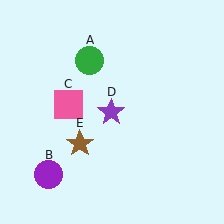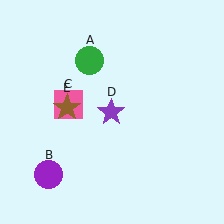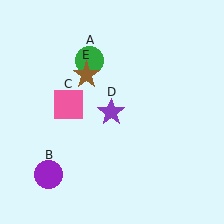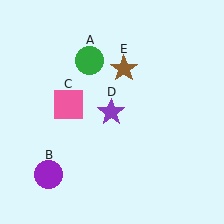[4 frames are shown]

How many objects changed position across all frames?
1 object changed position: brown star (object E).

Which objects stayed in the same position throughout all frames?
Green circle (object A) and purple circle (object B) and pink square (object C) and purple star (object D) remained stationary.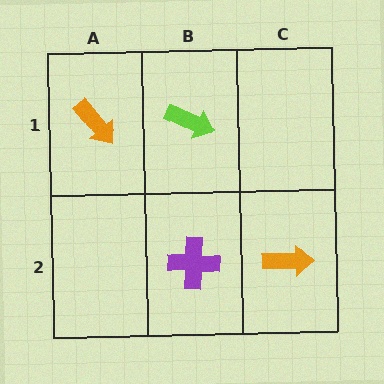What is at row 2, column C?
An orange arrow.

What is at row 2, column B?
A purple cross.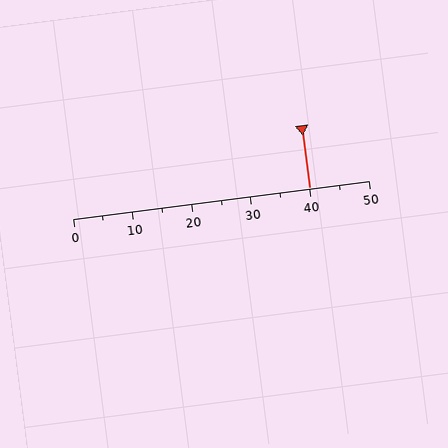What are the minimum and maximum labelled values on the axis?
The axis runs from 0 to 50.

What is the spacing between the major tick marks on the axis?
The major ticks are spaced 10 apart.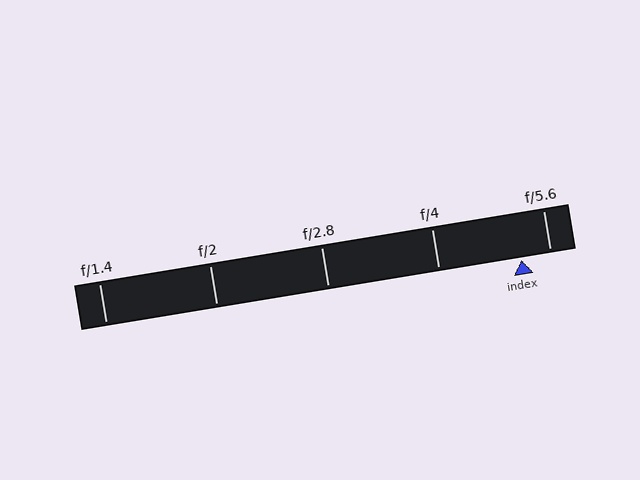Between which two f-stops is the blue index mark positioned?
The index mark is between f/4 and f/5.6.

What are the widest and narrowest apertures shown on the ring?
The widest aperture shown is f/1.4 and the narrowest is f/5.6.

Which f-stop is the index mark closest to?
The index mark is closest to f/5.6.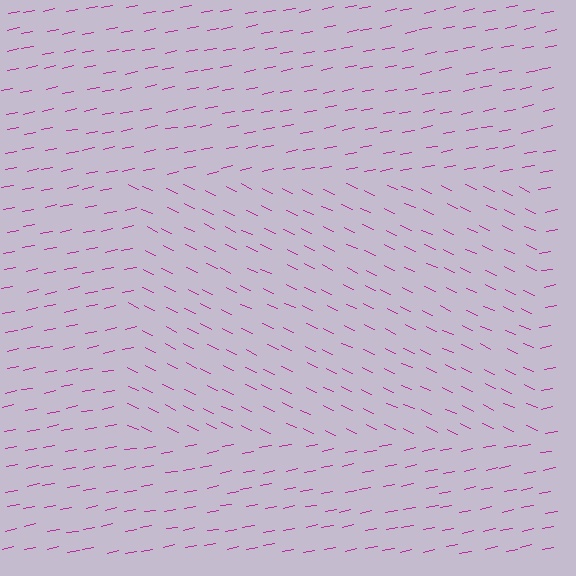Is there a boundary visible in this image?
Yes, there is a texture boundary formed by a change in line orientation.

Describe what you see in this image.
The image is filled with small magenta line segments. A rectangle region in the image has lines oriented differently from the surrounding lines, creating a visible texture boundary.